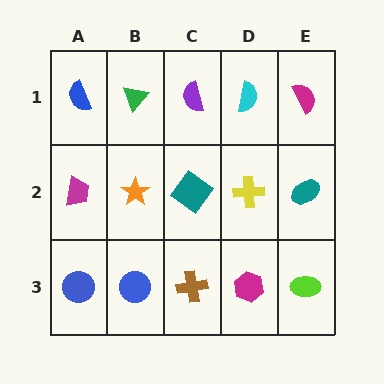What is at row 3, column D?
A magenta hexagon.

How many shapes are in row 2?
5 shapes.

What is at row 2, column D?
A yellow cross.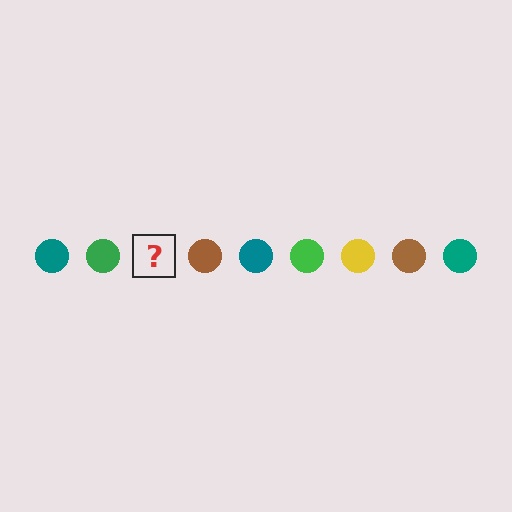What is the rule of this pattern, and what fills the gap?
The rule is that the pattern cycles through teal, green, yellow, brown circles. The gap should be filled with a yellow circle.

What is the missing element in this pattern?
The missing element is a yellow circle.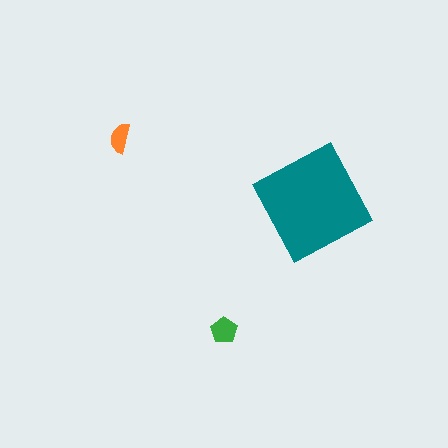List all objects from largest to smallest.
The teal diamond, the green pentagon, the orange semicircle.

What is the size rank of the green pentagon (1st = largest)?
2nd.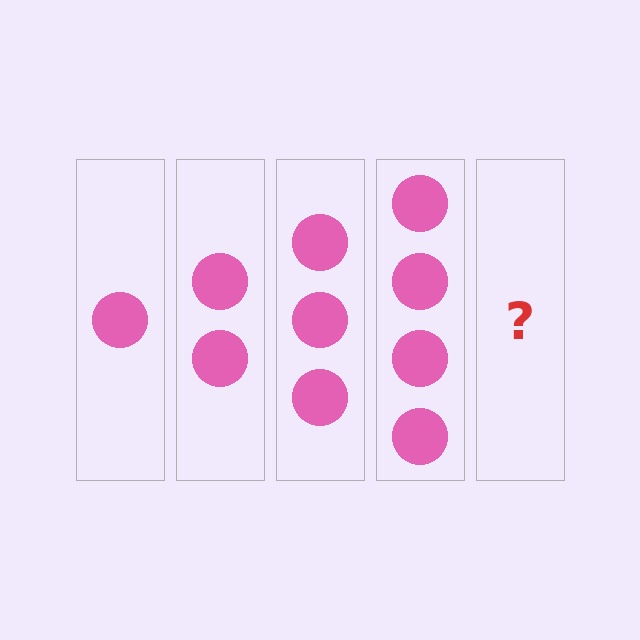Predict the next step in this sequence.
The next step is 5 circles.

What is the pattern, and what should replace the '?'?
The pattern is that each step adds one more circle. The '?' should be 5 circles.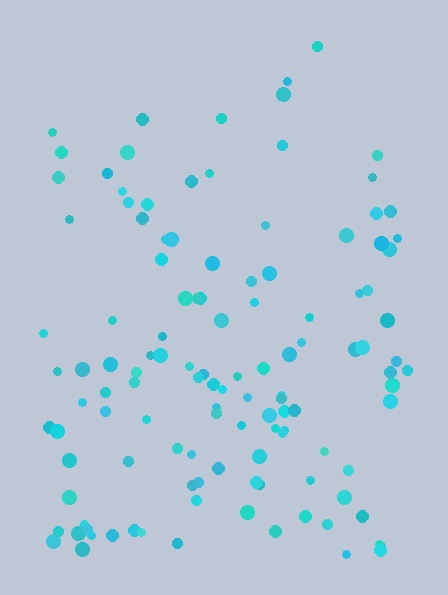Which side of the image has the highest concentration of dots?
The bottom.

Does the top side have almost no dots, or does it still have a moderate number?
Still a moderate number, just noticeably fewer than the bottom.